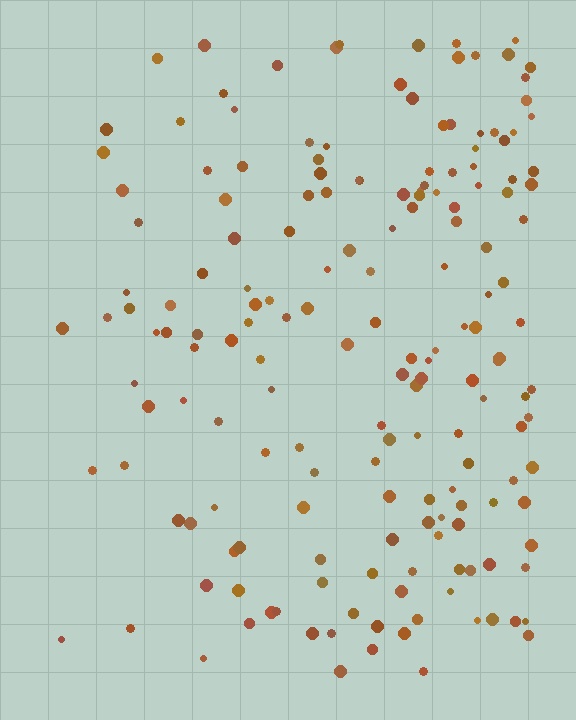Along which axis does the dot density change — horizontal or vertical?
Horizontal.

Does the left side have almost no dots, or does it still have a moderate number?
Still a moderate number, just noticeably fewer than the right.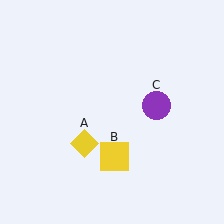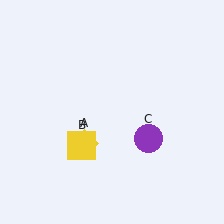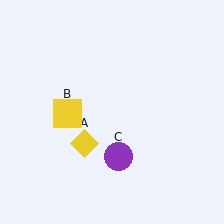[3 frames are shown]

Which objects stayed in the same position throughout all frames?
Yellow diamond (object A) remained stationary.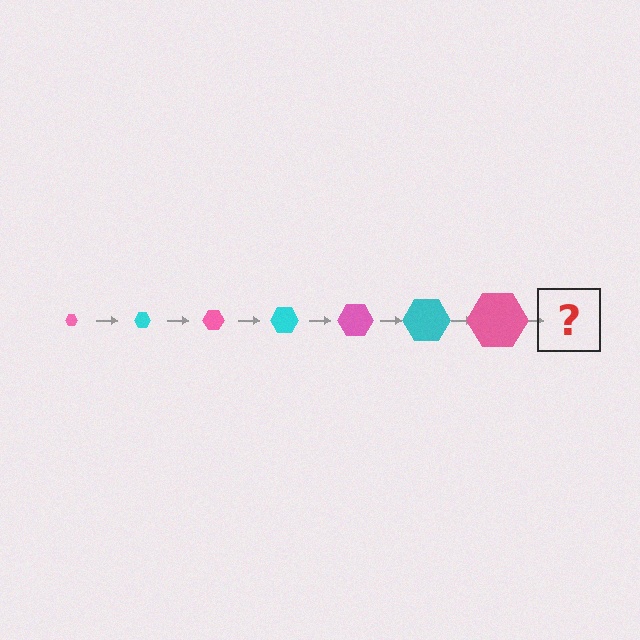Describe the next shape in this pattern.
It should be a cyan hexagon, larger than the previous one.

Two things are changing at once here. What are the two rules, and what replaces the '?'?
The two rules are that the hexagon grows larger each step and the color cycles through pink and cyan. The '?' should be a cyan hexagon, larger than the previous one.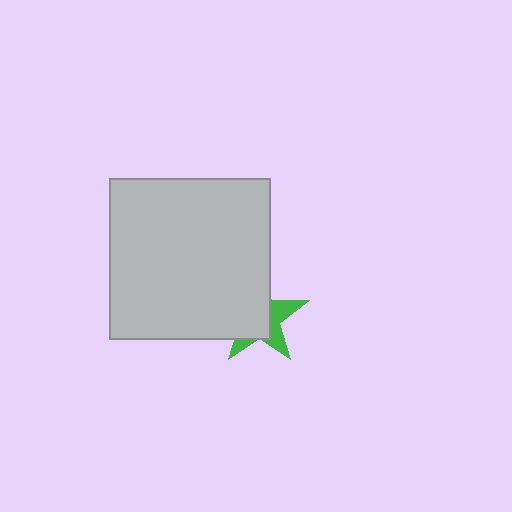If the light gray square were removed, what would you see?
You would see the complete green star.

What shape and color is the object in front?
The object in front is a light gray square.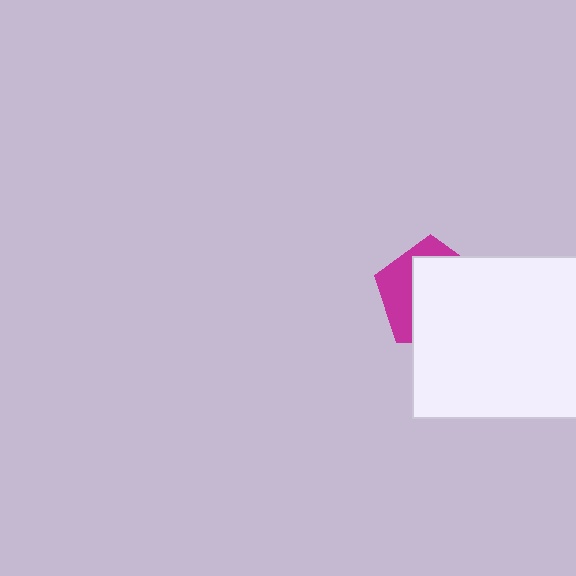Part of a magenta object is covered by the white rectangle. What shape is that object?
It is a pentagon.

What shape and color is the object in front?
The object in front is a white rectangle.